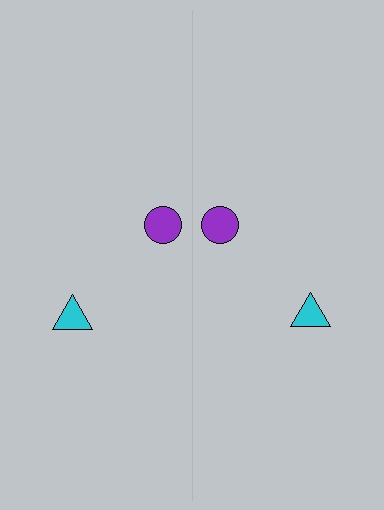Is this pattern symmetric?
Yes, this pattern has bilateral (reflection) symmetry.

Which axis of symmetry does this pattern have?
The pattern has a vertical axis of symmetry running through the center of the image.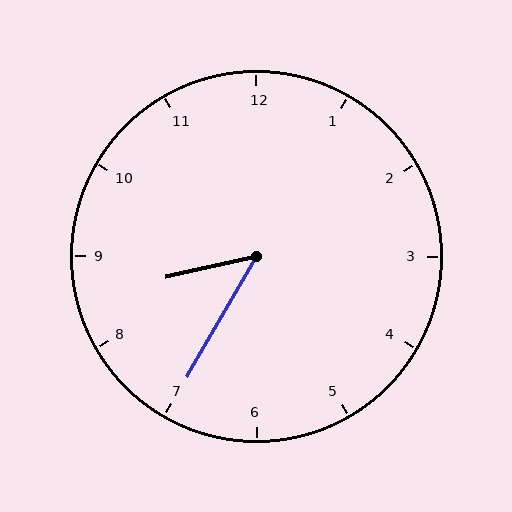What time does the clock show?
8:35.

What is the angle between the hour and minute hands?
Approximately 48 degrees.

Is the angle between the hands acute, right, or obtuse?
It is acute.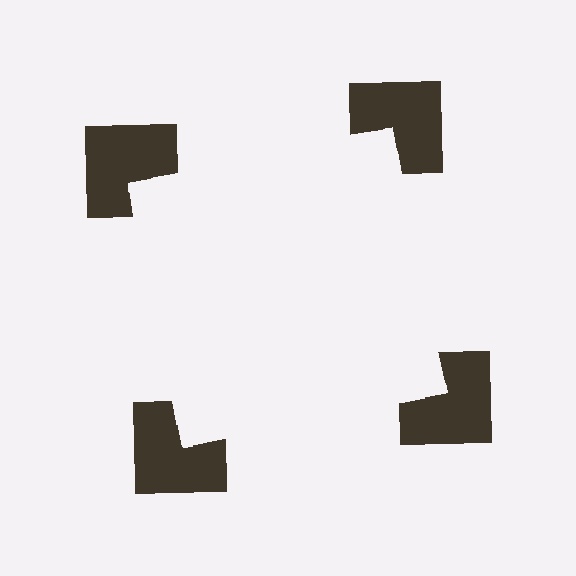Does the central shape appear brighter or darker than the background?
It typically appears slightly brighter than the background, even though no actual brightness change is drawn.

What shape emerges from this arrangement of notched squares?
An illusory square — its edges are inferred from the aligned wedge cuts in the notched squares, not physically drawn.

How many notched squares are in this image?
There are 4 — one at each vertex of the illusory square.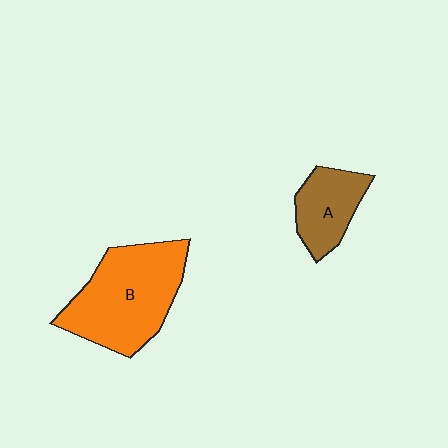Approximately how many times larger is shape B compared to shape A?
Approximately 2.1 times.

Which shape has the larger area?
Shape B (orange).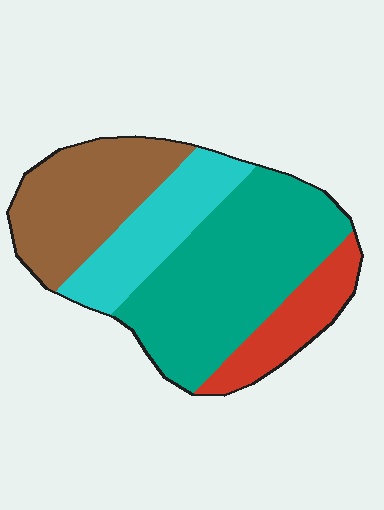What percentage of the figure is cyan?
Cyan covers 19% of the figure.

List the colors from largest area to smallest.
From largest to smallest: teal, brown, cyan, red.